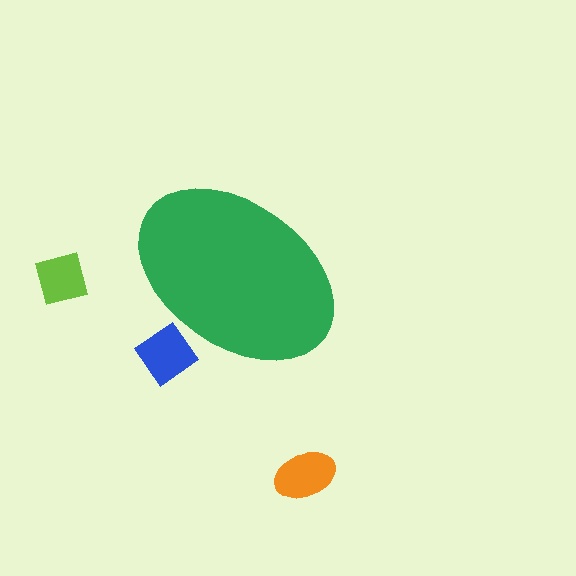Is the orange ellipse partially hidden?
No, the orange ellipse is fully visible.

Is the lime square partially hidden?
No, the lime square is fully visible.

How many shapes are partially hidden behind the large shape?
1 shape is partially hidden.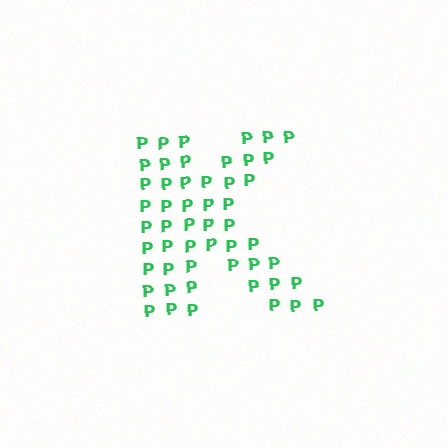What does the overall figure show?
The overall figure shows the letter K.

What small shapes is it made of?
It is made of small letter P's.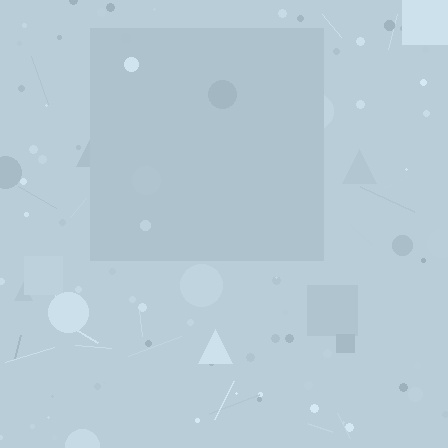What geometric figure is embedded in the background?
A square is embedded in the background.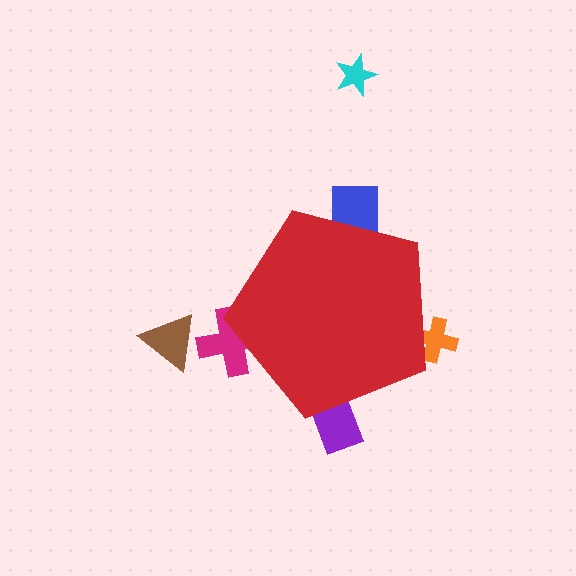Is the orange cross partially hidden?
Yes, the orange cross is partially hidden behind the red pentagon.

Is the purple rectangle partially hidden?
Yes, the purple rectangle is partially hidden behind the red pentagon.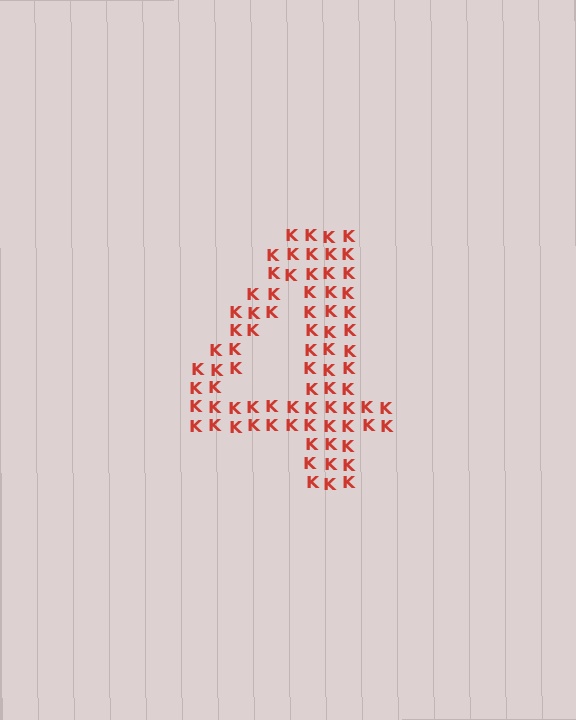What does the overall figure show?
The overall figure shows the digit 4.